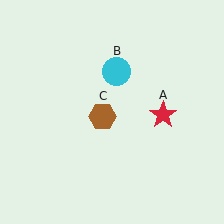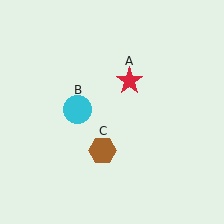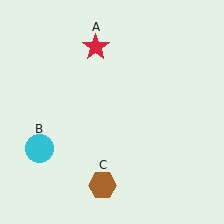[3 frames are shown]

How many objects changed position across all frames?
3 objects changed position: red star (object A), cyan circle (object B), brown hexagon (object C).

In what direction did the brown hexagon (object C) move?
The brown hexagon (object C) moved down.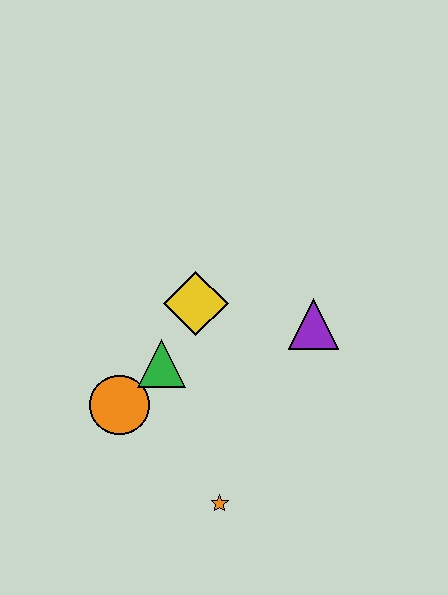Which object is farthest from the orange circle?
The purple triangle is farthest from the orange circle.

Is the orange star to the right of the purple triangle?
No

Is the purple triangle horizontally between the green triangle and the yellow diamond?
No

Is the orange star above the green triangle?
No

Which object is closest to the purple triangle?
The yellow diamond is closest to the purple triangle.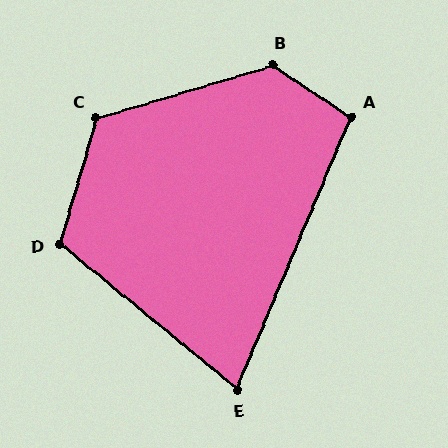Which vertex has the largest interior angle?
B, at approximately 130 degrees.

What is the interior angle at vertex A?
Approximately 101 degrees (obtuse).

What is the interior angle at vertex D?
Approximately 113 degrees (obtuse).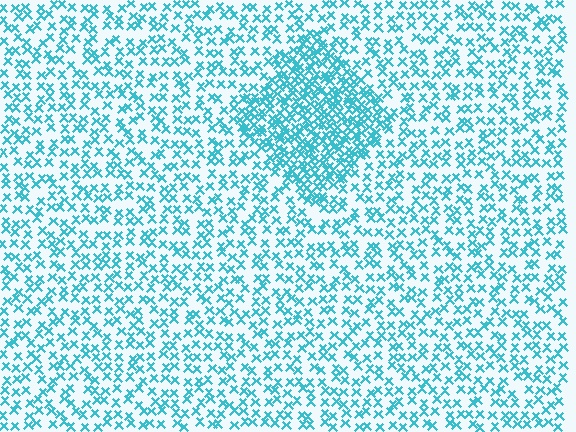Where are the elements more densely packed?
The elements are more densely packed inside the diamond boundary.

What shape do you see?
I see a diamond.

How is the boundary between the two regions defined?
The boundary is defined by a change in element density (approximately 2.2x ratio). All elements are the same color, size, and shape.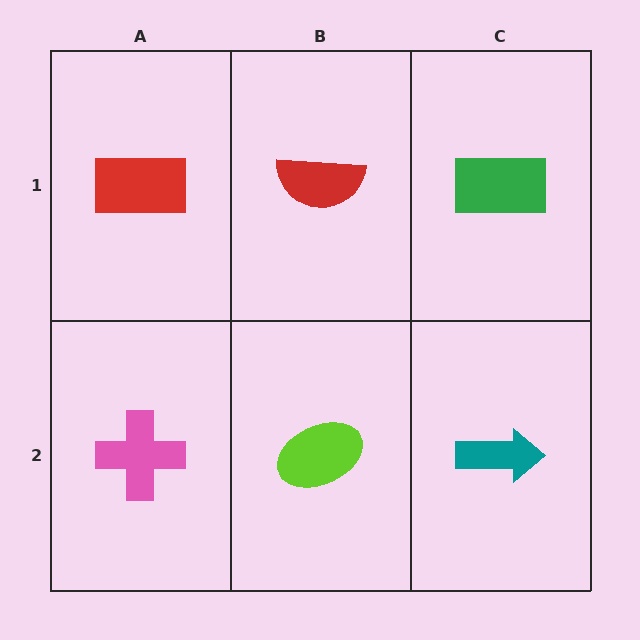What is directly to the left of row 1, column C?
A red semicircle.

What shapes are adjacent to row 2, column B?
A red semicircle (row 1, column B), a pink cross (row 2, column A), a teal arrow (row 2, column C).